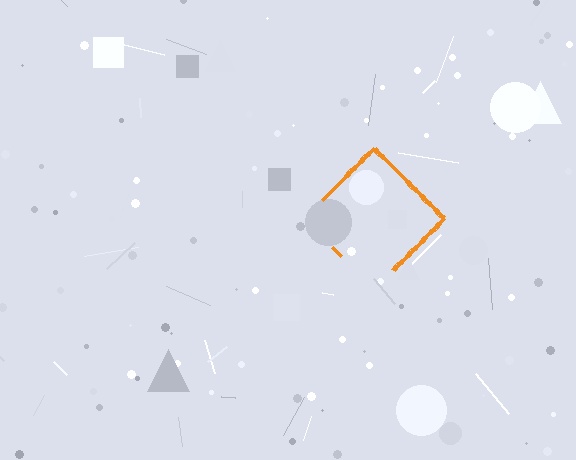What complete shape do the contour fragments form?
The contour fragments form a diamond.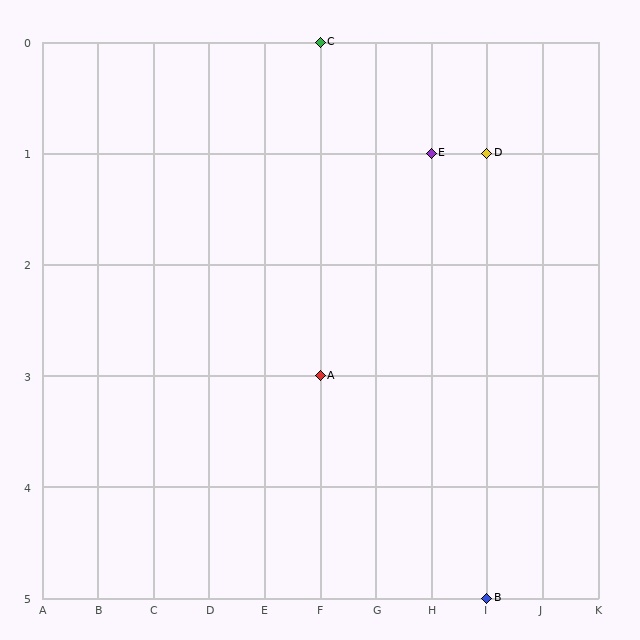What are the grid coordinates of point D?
Point D is at grid coordinates (I, 1).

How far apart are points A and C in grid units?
Points A and C are 3 rows apart.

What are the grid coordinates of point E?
Point E is at grid coordinates (H, 1).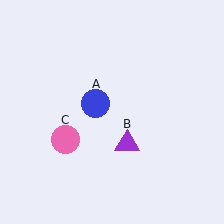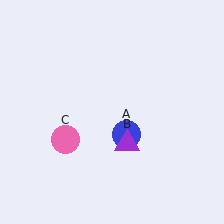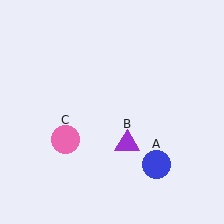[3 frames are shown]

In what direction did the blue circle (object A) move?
The blue circle (object A) moved down and to the right.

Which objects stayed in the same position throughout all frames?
Purple triangle (object B) and pink circle (object C) remained stationary.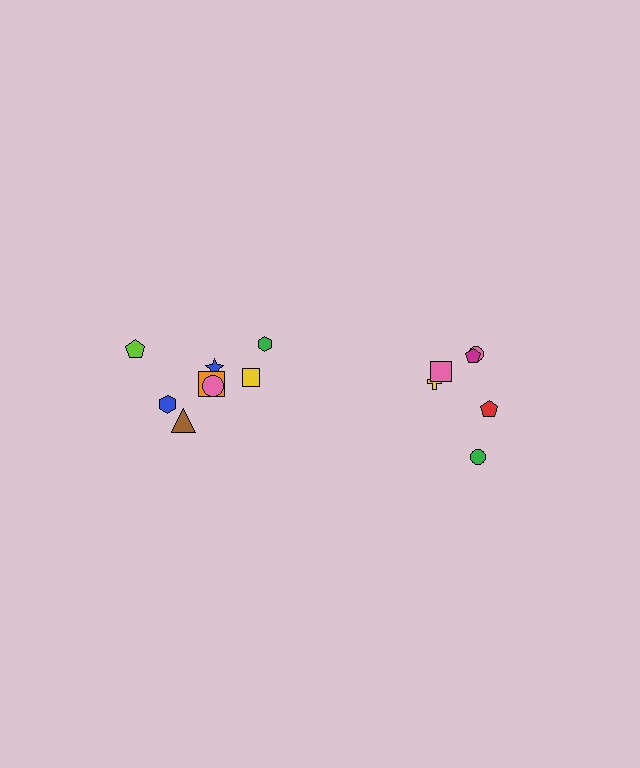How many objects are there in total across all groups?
There are 14 objects.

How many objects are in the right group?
There are 6 objects.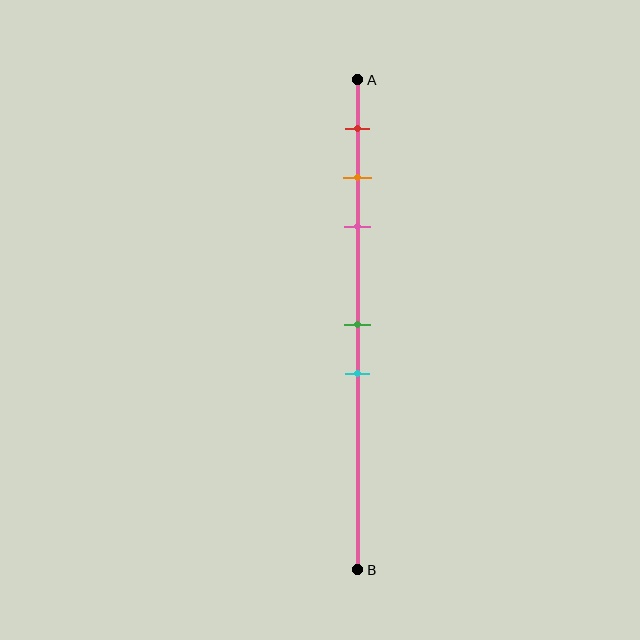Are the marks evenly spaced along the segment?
No, the marks are not evenly spaced.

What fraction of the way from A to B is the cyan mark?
The cyan mark is approximately 60% (0.6) of the way from A to B.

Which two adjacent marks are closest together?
The orange and pink marks are the closest adjacent pair.